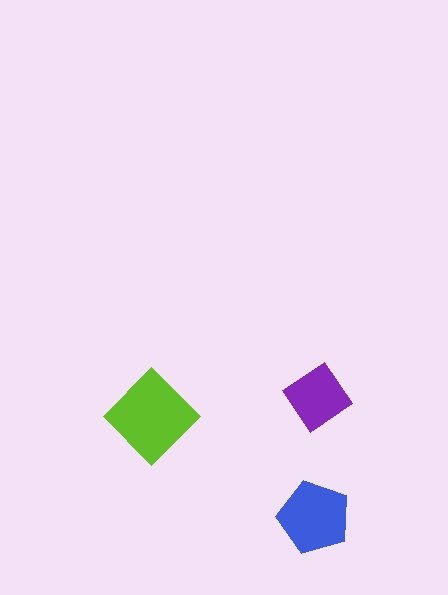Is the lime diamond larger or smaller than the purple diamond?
Larger.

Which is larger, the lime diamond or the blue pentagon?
The lime diamond.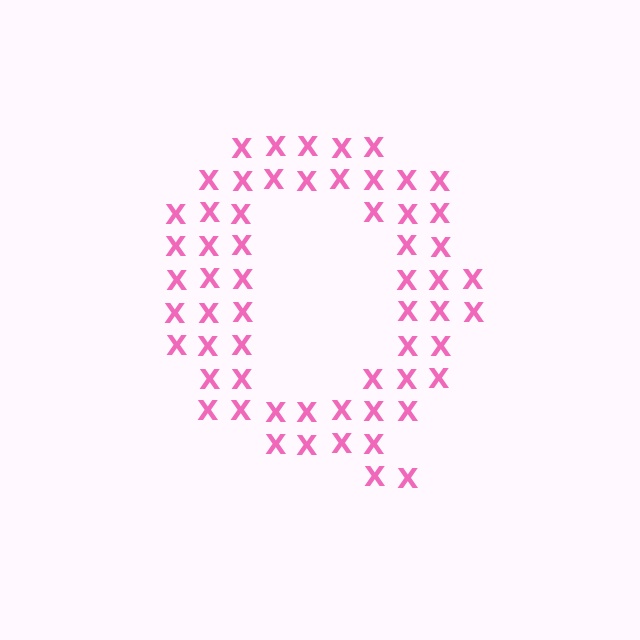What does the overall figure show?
The overall figure shows the letter Q.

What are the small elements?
The small elements are letter X's.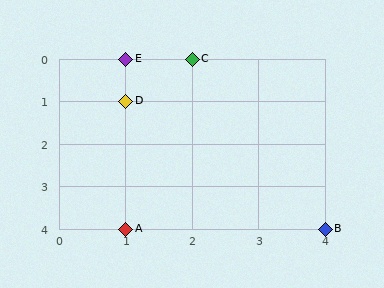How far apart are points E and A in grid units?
Points E and A are 4 rows apart.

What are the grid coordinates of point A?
Point A is at grid coordinates (1, 4).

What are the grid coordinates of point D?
Point D is at grid coordinates (1, 1).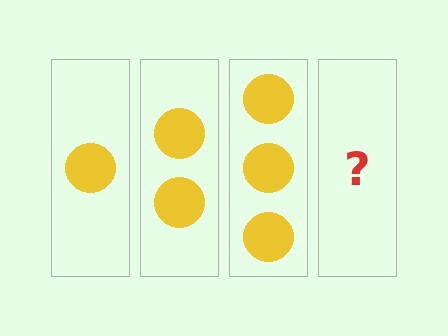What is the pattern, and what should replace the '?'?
The pattern is that each step adds one more circle. The '?' should be 4 circles.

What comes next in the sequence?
The next element should be 4 circles.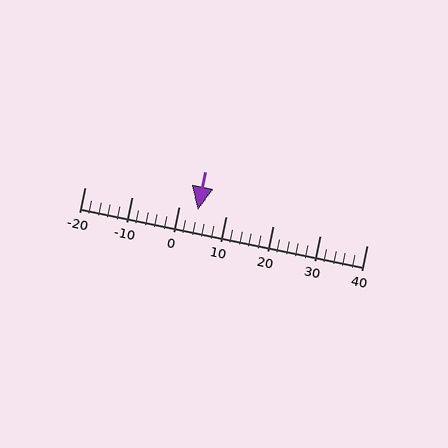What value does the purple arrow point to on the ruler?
The purple arrow points to approximately 4.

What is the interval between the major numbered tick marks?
The major tick marks are spaced 10 units apart.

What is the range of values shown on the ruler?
The ruler shows values from -20 to 40.